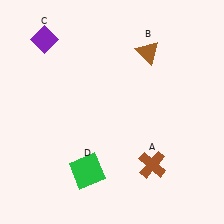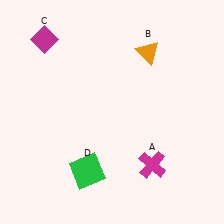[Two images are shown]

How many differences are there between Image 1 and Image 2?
There are 3 differences between the two images.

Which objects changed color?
A changed from brown to magenta. B changed from brown to orange. C changed from purple to magenta.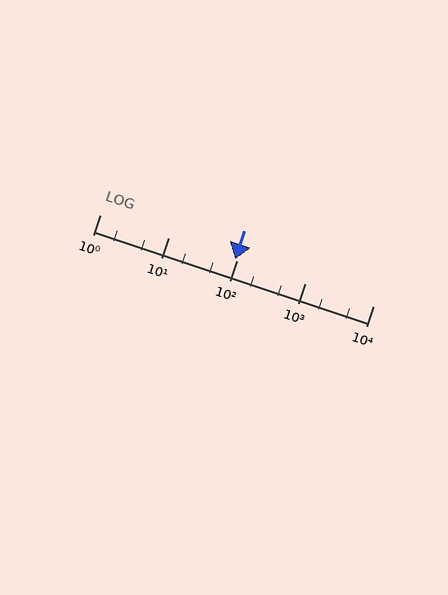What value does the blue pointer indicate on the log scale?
The pointer indicates approximately 95.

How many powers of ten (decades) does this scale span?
The scale spans 4 decades, from 1 to 10000.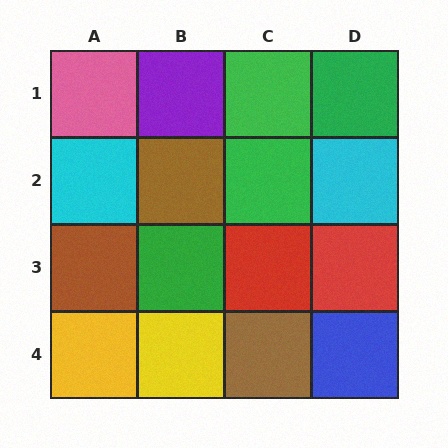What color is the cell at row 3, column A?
Brown.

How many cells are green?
4 cells are green.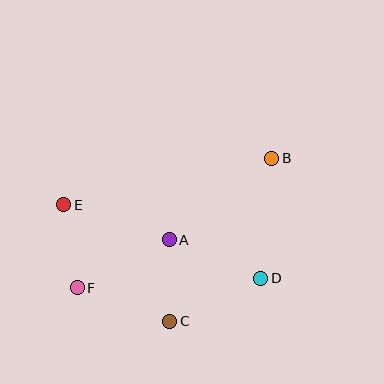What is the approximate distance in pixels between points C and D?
The distance between C and D is approximately 101 pixels.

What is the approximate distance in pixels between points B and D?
The distance between B and D is approximately 120 pixels.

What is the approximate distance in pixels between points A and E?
The distance between A and E is approximately 111 pixels.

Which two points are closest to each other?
Points A and C are closest to each other.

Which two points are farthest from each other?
Points B and F are farthest from each other.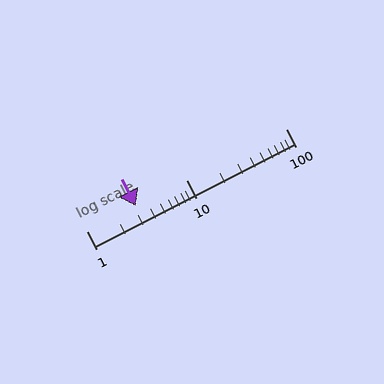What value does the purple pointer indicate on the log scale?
The pointer indicates approximately 3.1.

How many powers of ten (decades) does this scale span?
The scale spans 2 decades, from 1 to 100.